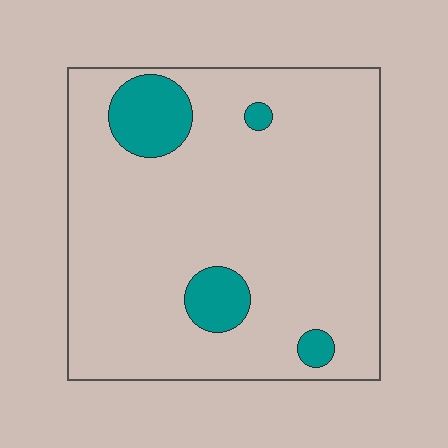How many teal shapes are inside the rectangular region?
4.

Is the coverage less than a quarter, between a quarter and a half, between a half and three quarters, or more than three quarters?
Less than a quarter.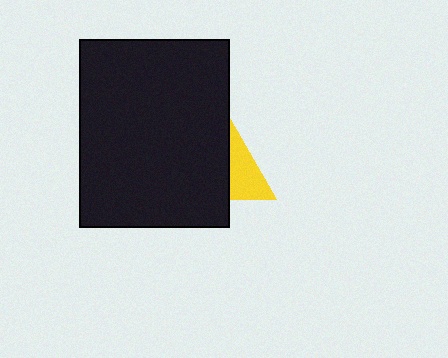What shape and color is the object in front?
The object in front is a black rectangle.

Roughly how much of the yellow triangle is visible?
A small part of it is visible (roughly 38%).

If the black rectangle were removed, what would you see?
You would see the complete yellow triangle.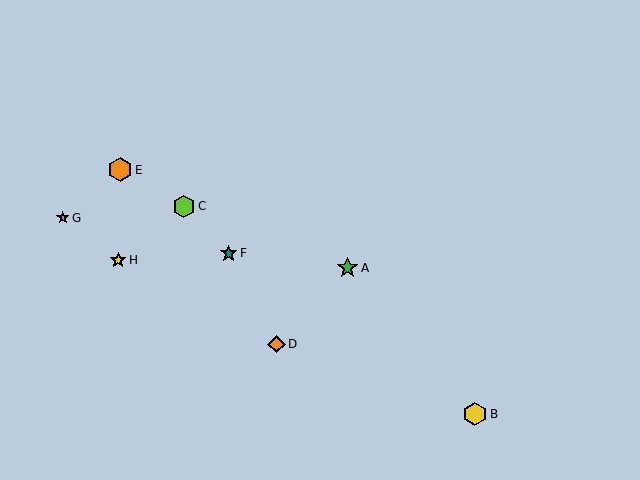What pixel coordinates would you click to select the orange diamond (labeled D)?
Click at (277, 344) to select the orange diamond D.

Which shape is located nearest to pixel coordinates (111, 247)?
The yellow star (labeled H) at (118, 260) is nearest to that location.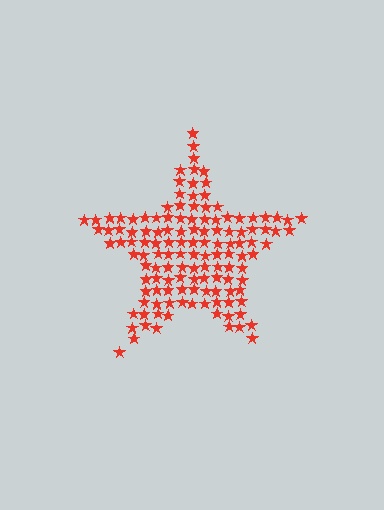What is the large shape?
The large shape is a star.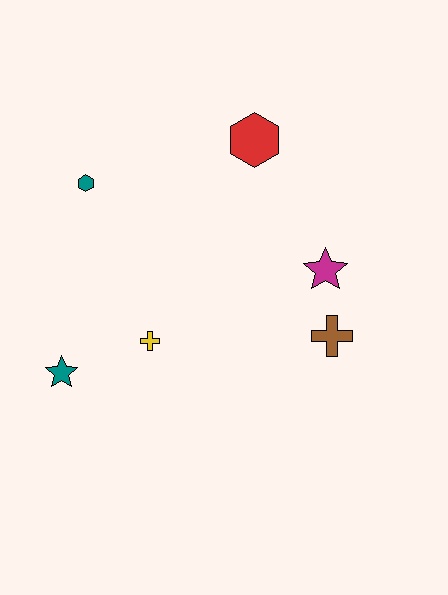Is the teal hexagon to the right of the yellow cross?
No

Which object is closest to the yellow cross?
The teal star is closest to the yellow cross.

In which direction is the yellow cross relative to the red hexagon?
The yellow cross is below the red hexagon.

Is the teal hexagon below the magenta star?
No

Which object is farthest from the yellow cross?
The red hexagon is farthest from the yellow cross.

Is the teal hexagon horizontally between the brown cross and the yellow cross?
No